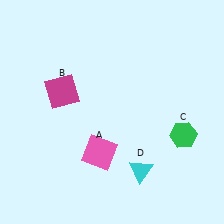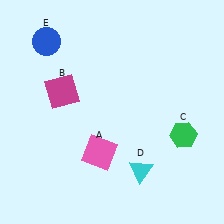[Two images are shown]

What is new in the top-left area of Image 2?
A blue circle (E) was added in the top-left area of Image 2.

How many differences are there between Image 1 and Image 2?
There is 1 difference between the two images.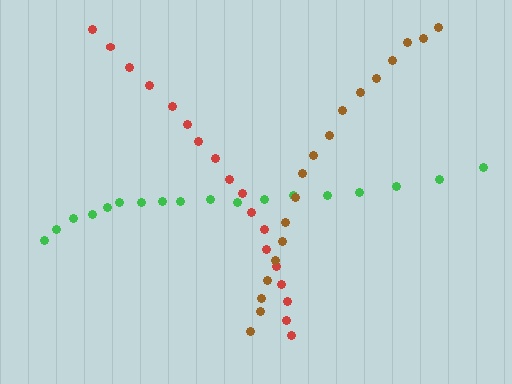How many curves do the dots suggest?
There are 3 distinct paths.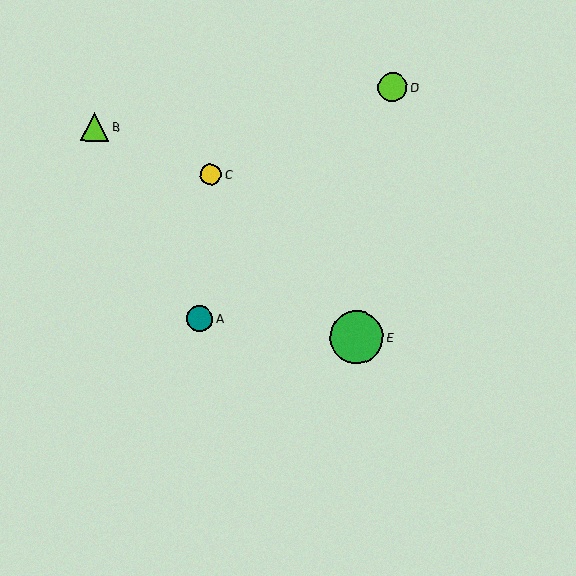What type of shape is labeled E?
Shape E is a green circle.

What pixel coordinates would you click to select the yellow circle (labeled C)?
Click at (211, 175) to select the yellow circle C.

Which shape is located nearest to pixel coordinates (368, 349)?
The green circle (labeled E) at (357, 338) is nearest to that location.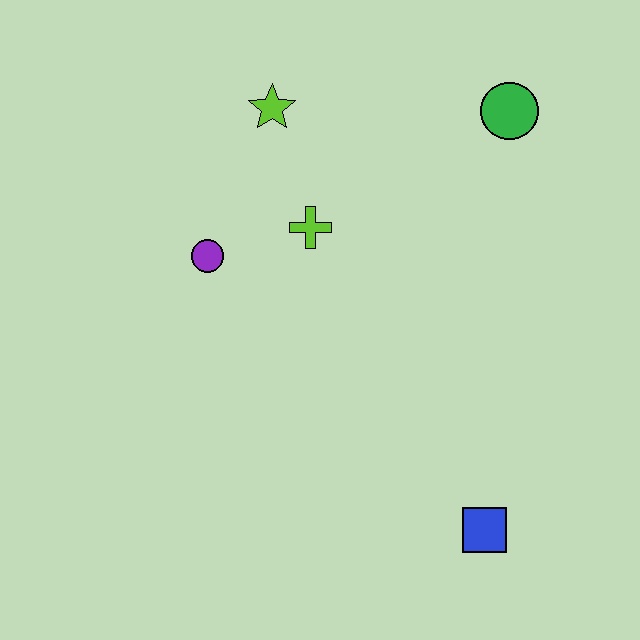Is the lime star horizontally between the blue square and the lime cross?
No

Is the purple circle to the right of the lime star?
No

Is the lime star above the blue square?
Yes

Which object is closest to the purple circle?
The lime cross is closest to the purple circle.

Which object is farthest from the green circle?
The blue square is farthest from the green circle.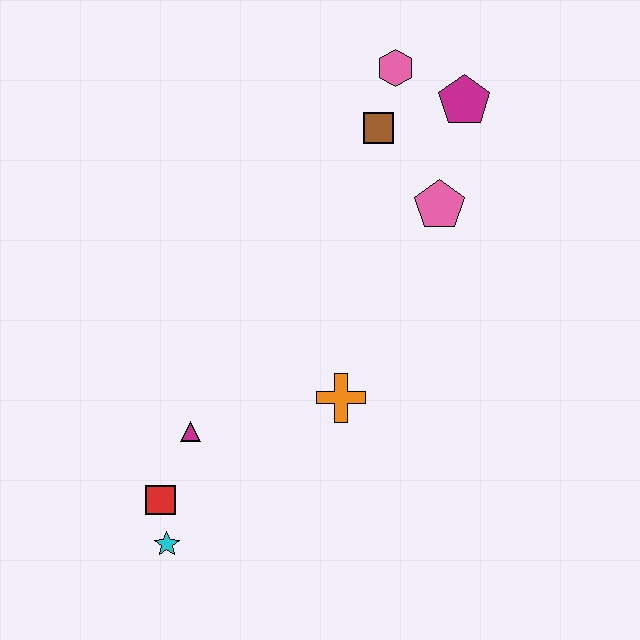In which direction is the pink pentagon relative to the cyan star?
The pink pentagon is above the cyan star.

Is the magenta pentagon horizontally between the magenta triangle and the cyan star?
No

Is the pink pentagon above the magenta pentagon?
No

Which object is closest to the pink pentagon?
The brown square is closest to the pink pentagon.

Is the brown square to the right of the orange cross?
Yes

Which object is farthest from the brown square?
The cyan star is farthest from the brown square.